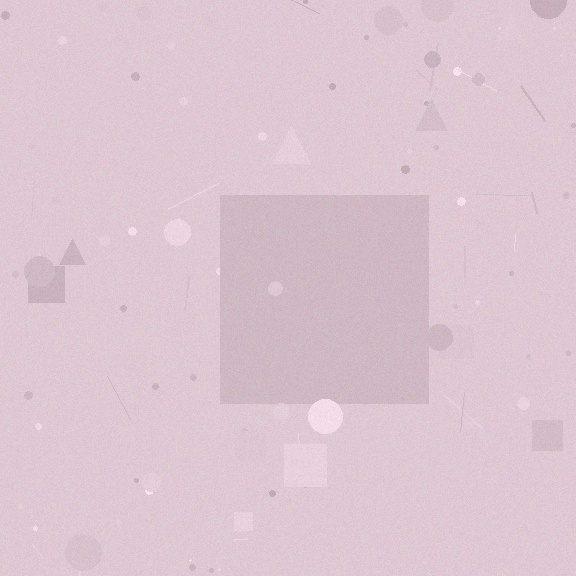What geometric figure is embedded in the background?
A square is embedded in the background.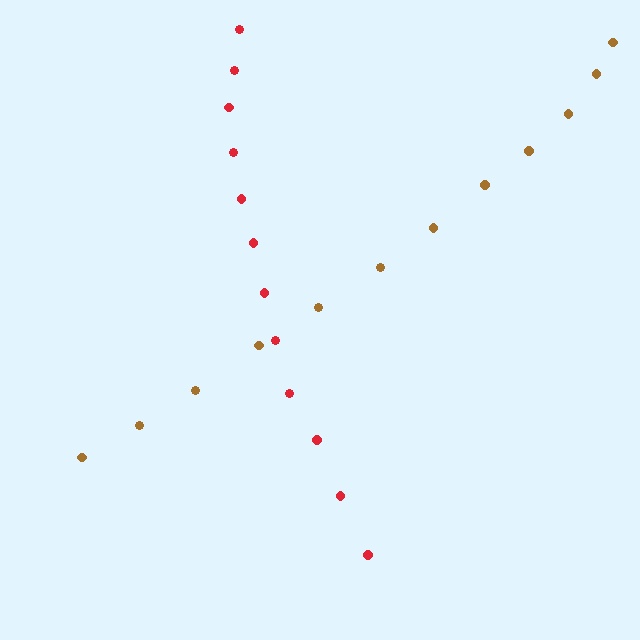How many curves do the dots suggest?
There are 2 distinct paths.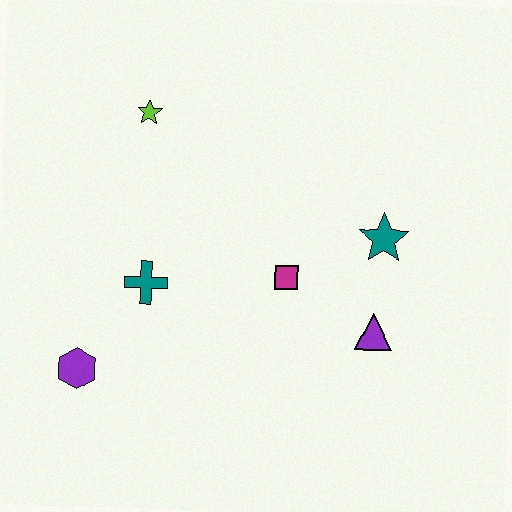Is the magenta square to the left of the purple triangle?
Yes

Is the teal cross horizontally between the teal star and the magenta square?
No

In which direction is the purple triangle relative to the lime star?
The purple triangle is to the right of the lime star.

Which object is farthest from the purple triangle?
The lime star is farthest from the purple triangle.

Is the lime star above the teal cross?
Yes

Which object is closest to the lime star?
The teal cross is closest to the lime star.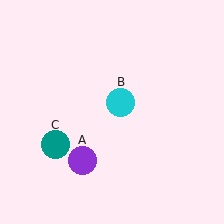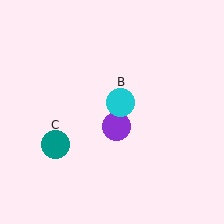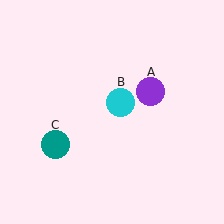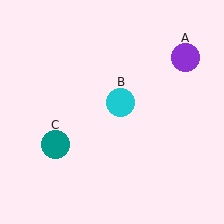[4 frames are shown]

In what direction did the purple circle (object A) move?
The purple circle (object A) moved up and to the right.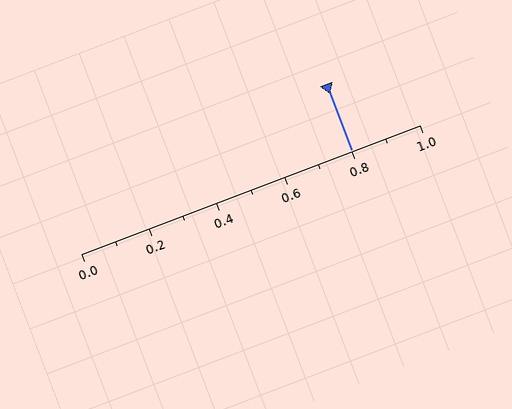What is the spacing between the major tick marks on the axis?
The major ticks are spaced 0.2 apart.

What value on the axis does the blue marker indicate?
The marker indicates approximately 0.8.